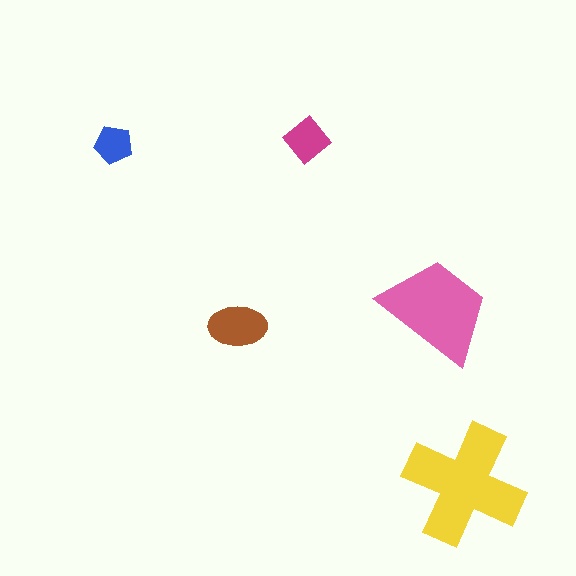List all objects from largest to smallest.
The yellow cross, the pink trapezoid, the brown ellipse, the magenta diamond, the blue pentagon.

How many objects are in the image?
There are 5 objects in the image.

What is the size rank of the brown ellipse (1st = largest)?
3rd.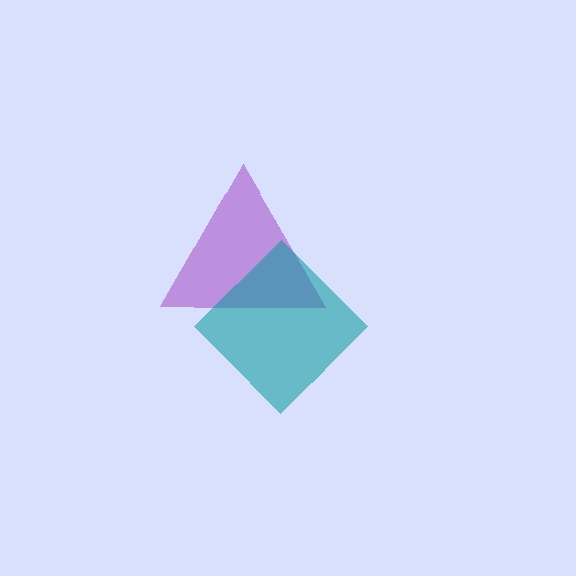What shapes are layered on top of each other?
The layered shapes are: a purple triangle, a teal diamond.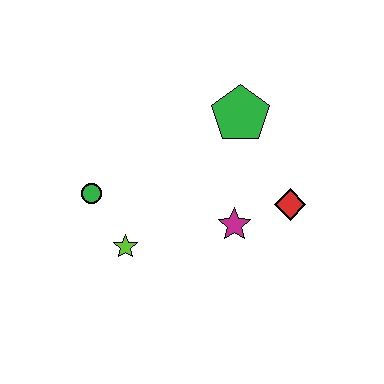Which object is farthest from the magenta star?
The green circle is farthest from the magenta star.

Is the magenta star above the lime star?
Yes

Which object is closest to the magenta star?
The red diamond is closest to the magenta star.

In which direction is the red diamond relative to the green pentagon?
The red diamond is below the green pentagon.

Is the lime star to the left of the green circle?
No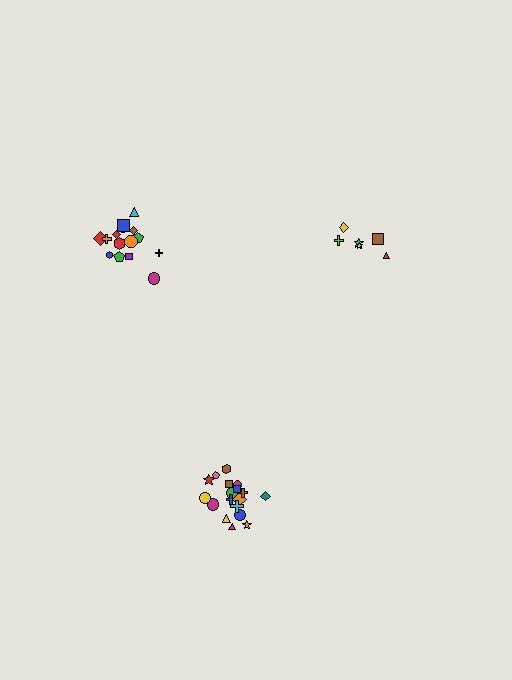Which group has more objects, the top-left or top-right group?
The top-left group.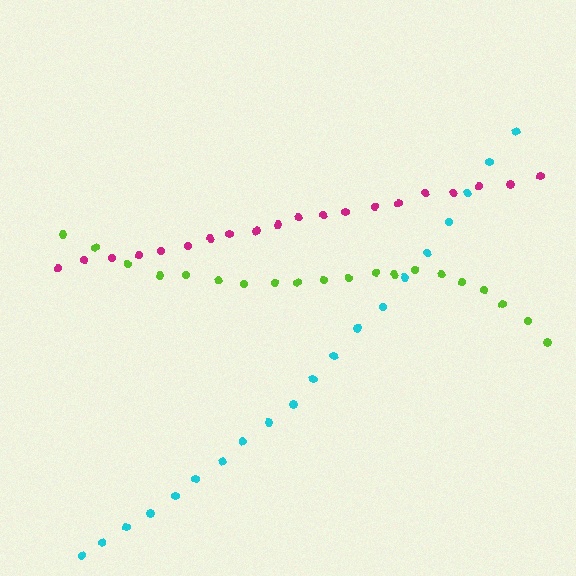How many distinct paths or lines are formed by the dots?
There are 3 distinct paths.